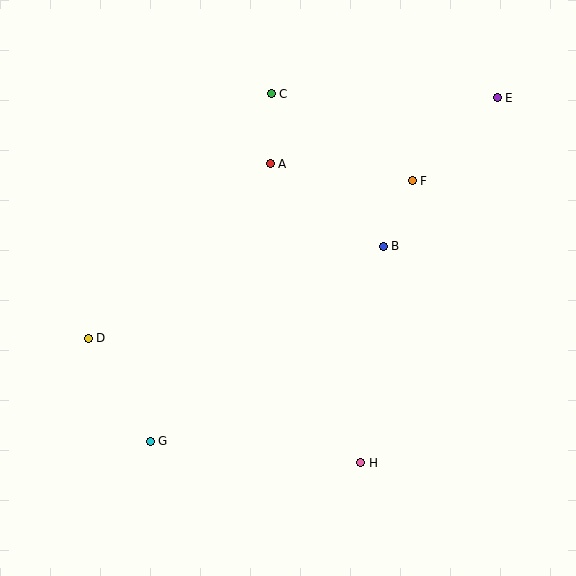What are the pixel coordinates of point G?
Point G is at (150, 441).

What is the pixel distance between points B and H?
The distance between B and H is 218 pixels.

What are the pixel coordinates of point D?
Point D is at (88, 338).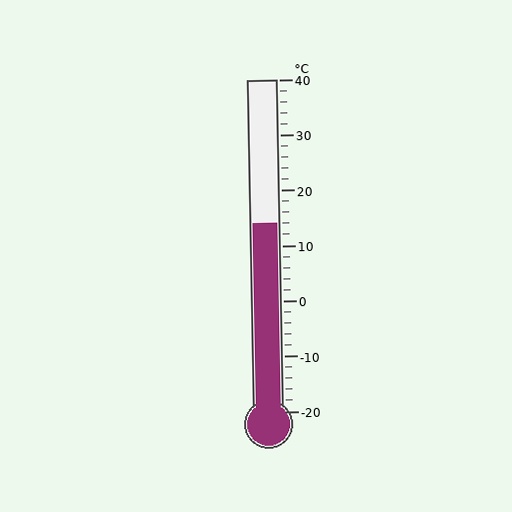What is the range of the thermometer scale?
The thermometer scale ranges from -20°C to 40°C.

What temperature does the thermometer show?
The thermometer shows approximately 14°C.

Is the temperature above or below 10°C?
The temperature is above 10°C.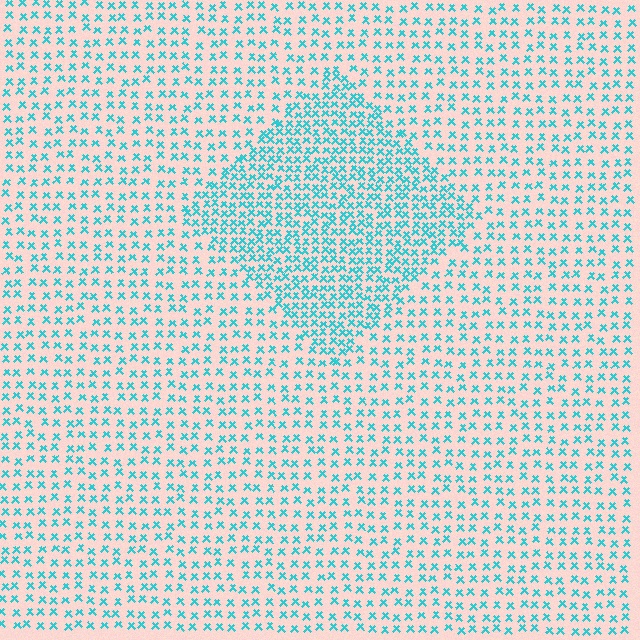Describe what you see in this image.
The image contains small cyan elements arranged at two different densities. A diamond-shaped region is visible where the elements are more densely packed than the surrounding area.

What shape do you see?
I see a diamond.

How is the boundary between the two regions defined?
The boundary is defined by a change in element density (approximately 1.9x ratio). All elements are the same color, size, and shape.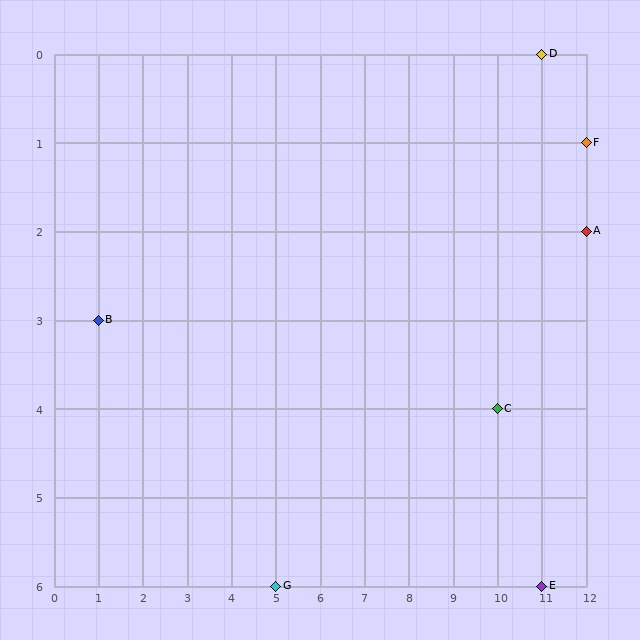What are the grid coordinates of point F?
Point F is at grid coordinates (12, 1).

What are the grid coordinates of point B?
Point B is at grid coordinates (1, 3).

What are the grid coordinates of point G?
Point G is at grid coordinates (5, 6).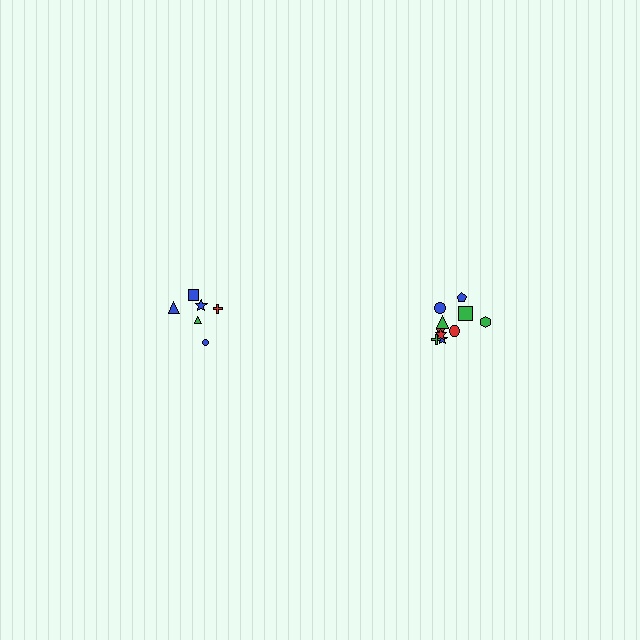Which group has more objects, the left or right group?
The right group.